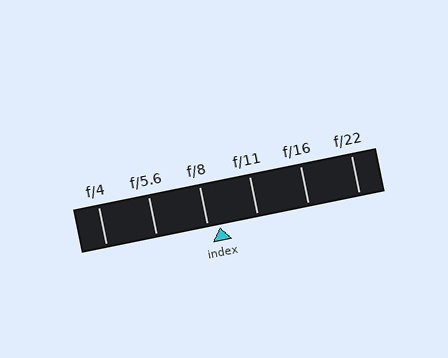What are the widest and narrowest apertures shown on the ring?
The widest aperture shown is f/4 and the narrowest is f/22.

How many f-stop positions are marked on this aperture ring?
There are 6 f-stop positions marked.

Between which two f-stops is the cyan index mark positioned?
The index mark is between f/8 and f/11.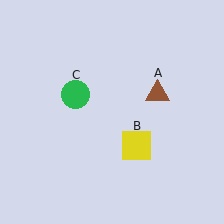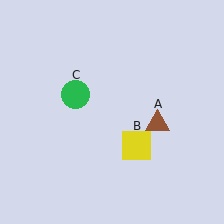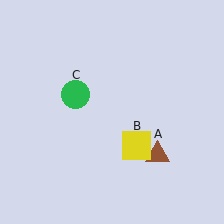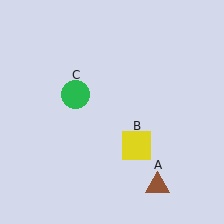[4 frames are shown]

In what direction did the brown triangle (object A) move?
The brown triangle (object A) moved down.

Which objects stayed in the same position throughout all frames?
Yellow square (object B) and green circle (object C) remained stationary.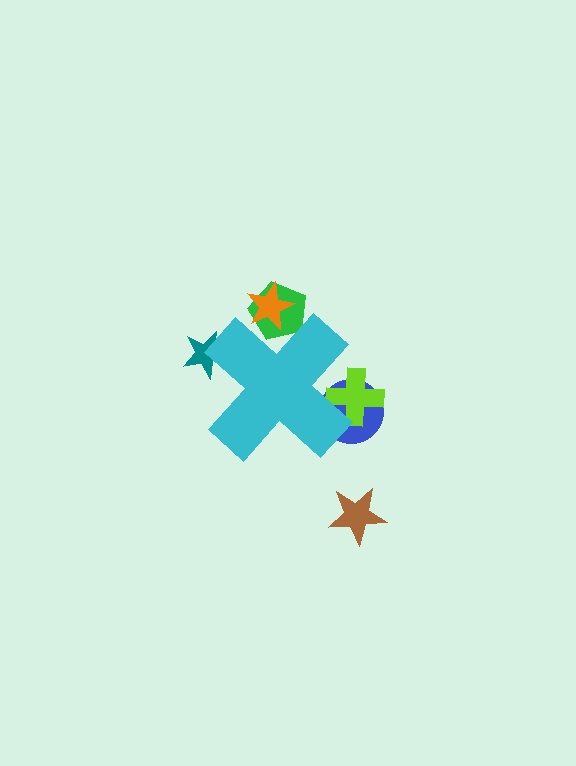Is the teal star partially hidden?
Yes, the teal star is partially hidden behind the cyan cross.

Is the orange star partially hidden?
Yes, the orange star is partially hidden behind the cyan cross.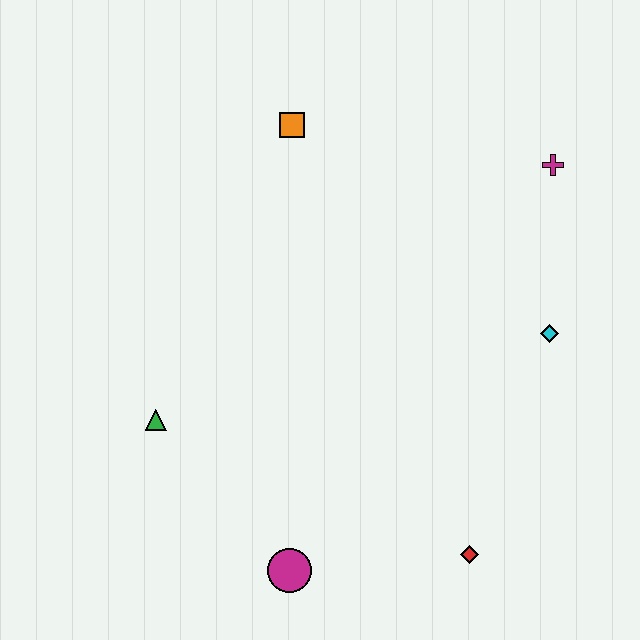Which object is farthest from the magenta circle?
The magenta cross is farthest from the magenta circle.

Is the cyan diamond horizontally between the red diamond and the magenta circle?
No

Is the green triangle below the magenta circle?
No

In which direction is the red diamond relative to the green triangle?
The red diamond is to the right of the green triangle.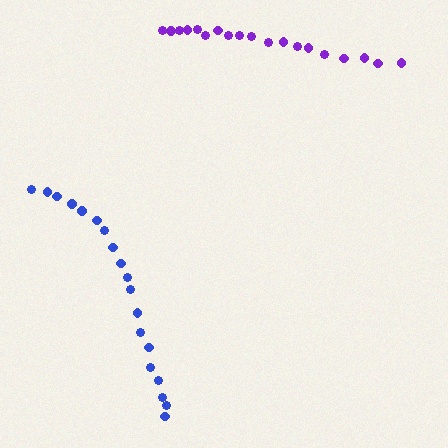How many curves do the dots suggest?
There are 2 distinct paths.